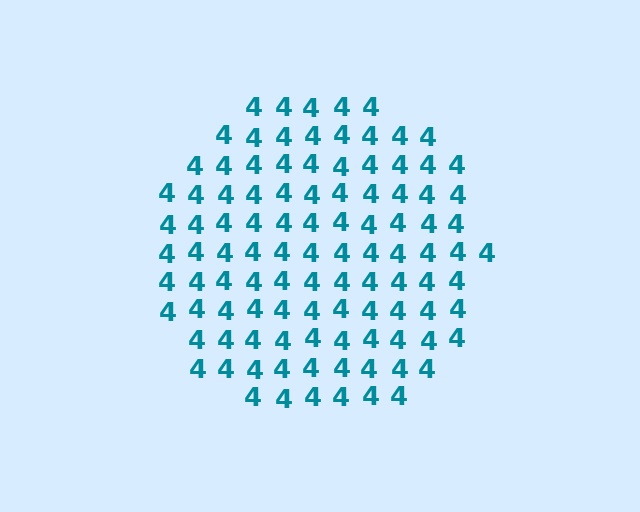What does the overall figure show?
The overall figure shows a circle.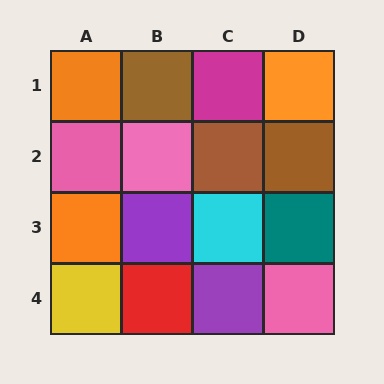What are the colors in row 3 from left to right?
Orange, purple, cyan, teal.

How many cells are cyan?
1 cell is cyan.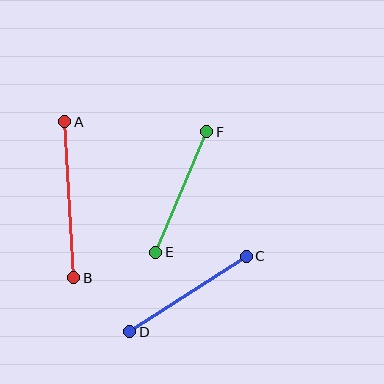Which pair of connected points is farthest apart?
Points A and B are farthest apart.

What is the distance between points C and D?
The distance is approximately 139 pixels.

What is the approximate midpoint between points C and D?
The midpoint is at approximately (188, 294) pixels.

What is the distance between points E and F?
The distance is approximately 131 pixels.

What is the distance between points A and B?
The distance is approximately 156 pixels.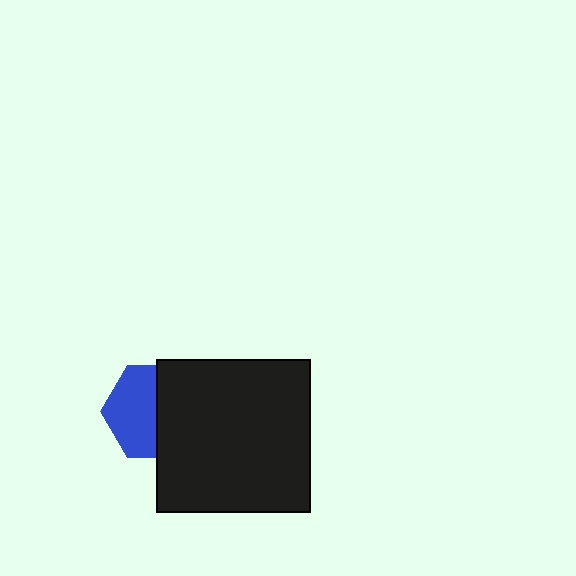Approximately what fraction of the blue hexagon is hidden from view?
Roughly 48% of the blue hexagon is hidden behind the black square.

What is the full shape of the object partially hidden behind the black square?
The partially hidden object is a blue hexagon.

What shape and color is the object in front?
The object in front is a black square.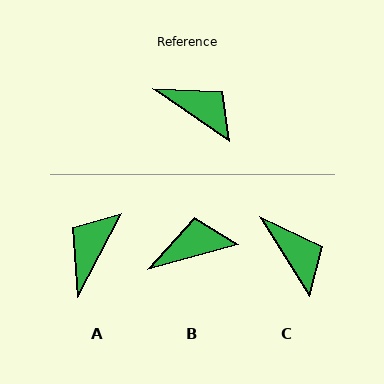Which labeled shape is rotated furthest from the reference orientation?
A, about 97 degrees away.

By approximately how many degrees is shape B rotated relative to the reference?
Approximately 50 degrees counter-clockwise.